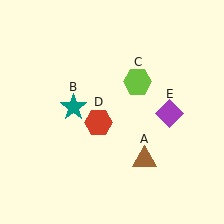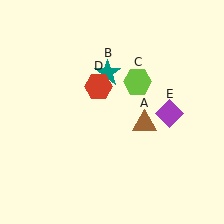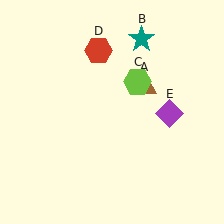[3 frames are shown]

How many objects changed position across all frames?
3 objects changed position: brown triangle (object A), teal star (object B), red hexagon (object D).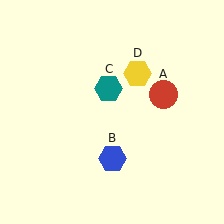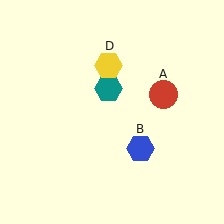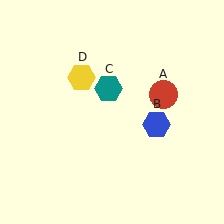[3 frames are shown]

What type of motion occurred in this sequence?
The blue hexagon (object B), yellow hexagon (object D) rotated counterclockwise around the center of the scene.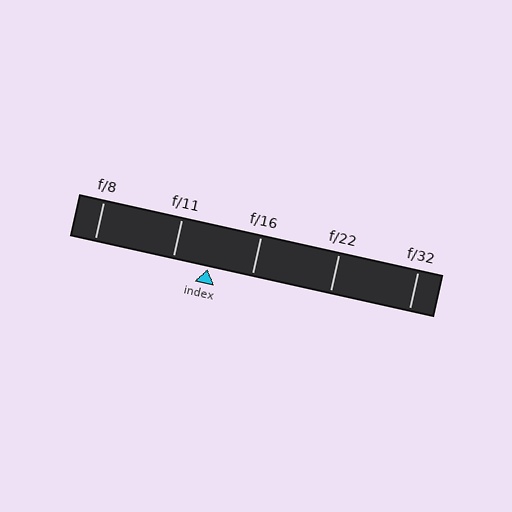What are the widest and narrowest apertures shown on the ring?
The widest aperture shown is f/8 and the narrowest is f/32.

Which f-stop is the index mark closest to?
The index mark is closest to f/11.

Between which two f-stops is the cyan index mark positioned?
The index mark is between f/11 and f/16.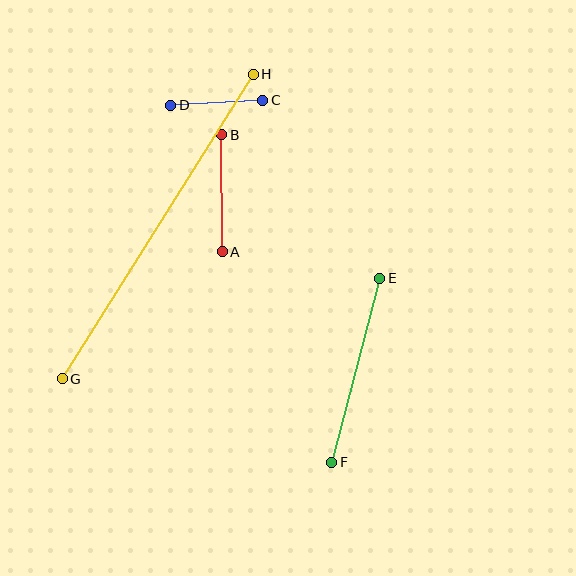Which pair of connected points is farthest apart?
Points G and H are farthest apart.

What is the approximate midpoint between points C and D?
The midpoint is at approximately (217, 103) pixels.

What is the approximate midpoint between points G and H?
The midpoint is at approximately (158, 226) pixels.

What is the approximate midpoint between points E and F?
The midpoint is at approximately (356, 370) pixels.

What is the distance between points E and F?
The distance is approximately 190 pixels.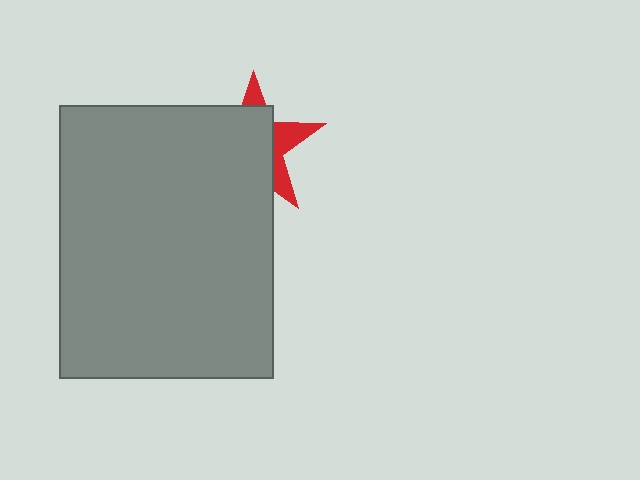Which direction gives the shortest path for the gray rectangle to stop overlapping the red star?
Moving toward the lower-left gives the shortest separation.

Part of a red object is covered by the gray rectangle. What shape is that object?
It is a star.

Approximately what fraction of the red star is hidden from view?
Roughly 68% of the red star is hidden behind the gray rectangle.